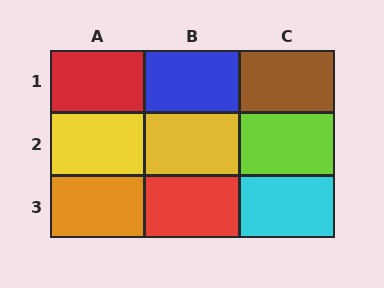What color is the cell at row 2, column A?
Yellow.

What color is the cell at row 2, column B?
Yellow.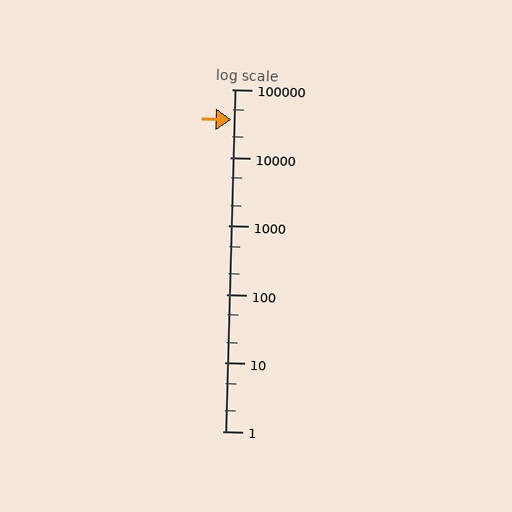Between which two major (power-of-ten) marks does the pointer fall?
The pointer is between 10000 and 100000.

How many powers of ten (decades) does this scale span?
The scale spans 5 decades, from 1 to 100000.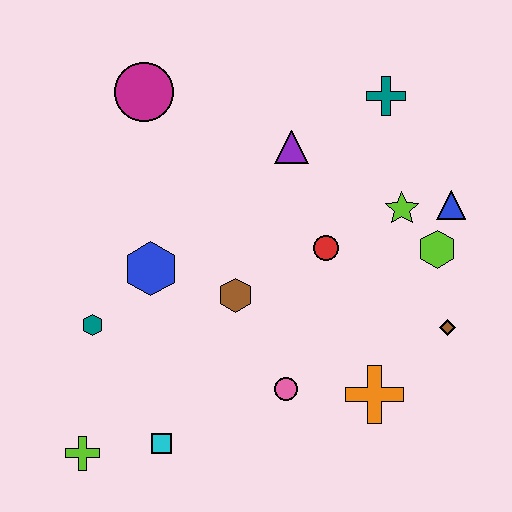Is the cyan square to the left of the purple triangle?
Yes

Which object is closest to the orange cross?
The pink circle is closest to the orange cross.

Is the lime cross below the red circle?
Yes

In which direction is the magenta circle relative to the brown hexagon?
The magenta circle is above the brown hexagon.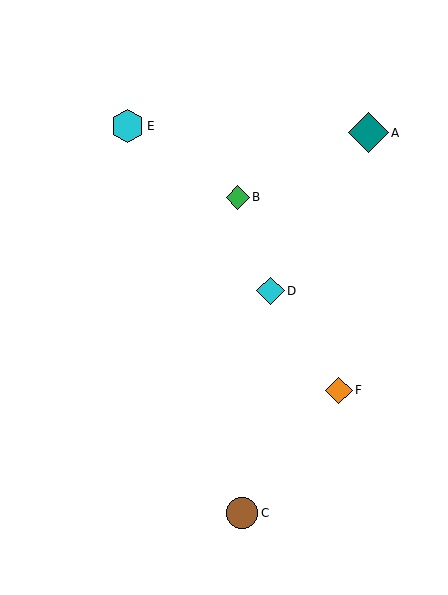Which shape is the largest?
The teal diamond (labeled A) is the largest.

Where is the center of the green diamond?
The center of the green diamond is at (238, 197).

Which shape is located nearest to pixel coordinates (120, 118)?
The cyan hexagon (labeled E) at (127, 126) is nearest to that location.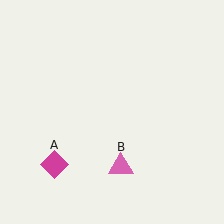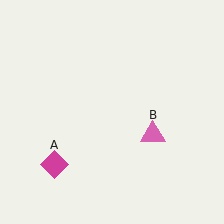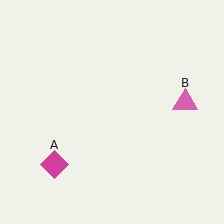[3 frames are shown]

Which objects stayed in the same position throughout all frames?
Magenta diamond (object A) remained stationary.